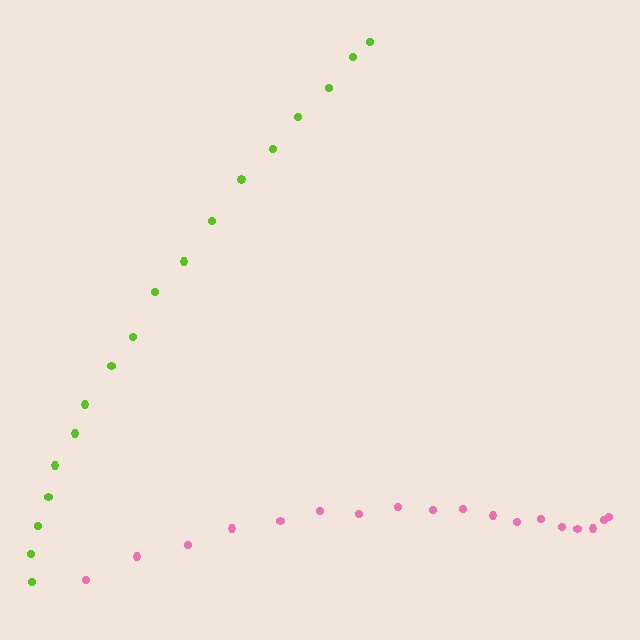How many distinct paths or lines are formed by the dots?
There are 2 distinct paths.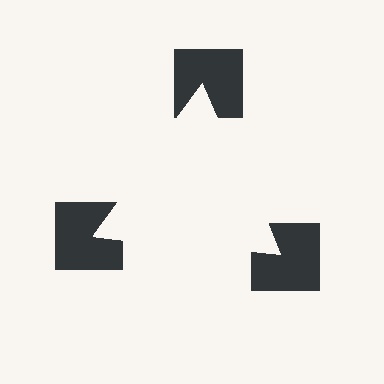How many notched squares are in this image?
There are 3 — one at each vertex of the illusory triangle.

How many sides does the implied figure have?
3 sides.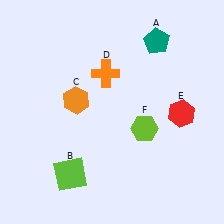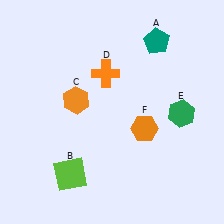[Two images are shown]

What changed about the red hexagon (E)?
In Image 1, E is red. In Image 2, it changed to green.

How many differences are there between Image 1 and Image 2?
There are 2 differences between the two images.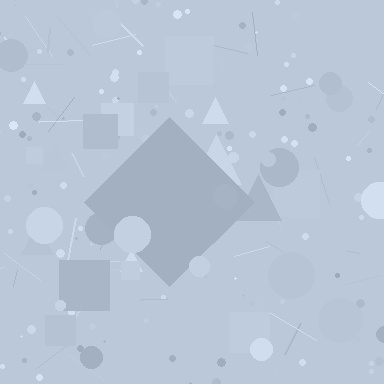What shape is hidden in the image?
A diamond is hidden in the image.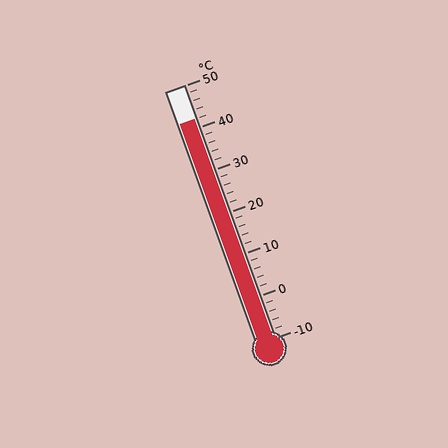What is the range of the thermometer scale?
The thermometer scale ranges from -10°C to 50°C.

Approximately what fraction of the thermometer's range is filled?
The thermometer is filled to approximately 85% of its range.